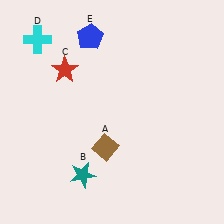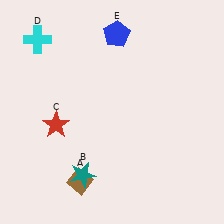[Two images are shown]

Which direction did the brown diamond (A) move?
The brown diamond (A) moved down.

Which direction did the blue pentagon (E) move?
The blue pentagon (E) moved right.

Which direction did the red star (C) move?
The red star (C) moved down.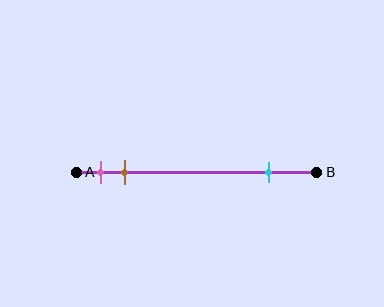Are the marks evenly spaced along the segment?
No, the marks are not evenly spaced.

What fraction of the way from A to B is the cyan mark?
The cyan mark is approximately 80% (0.8) of the way from A to B.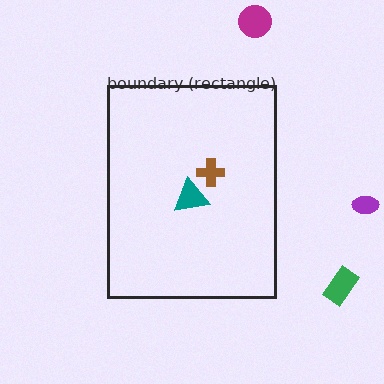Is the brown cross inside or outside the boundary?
Inside.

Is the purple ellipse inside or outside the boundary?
Outside.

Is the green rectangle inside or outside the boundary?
Outside.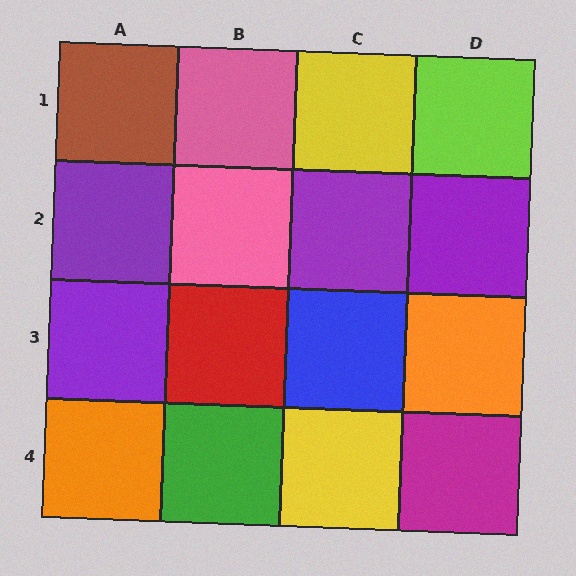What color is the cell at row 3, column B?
Red.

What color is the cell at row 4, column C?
Yellow.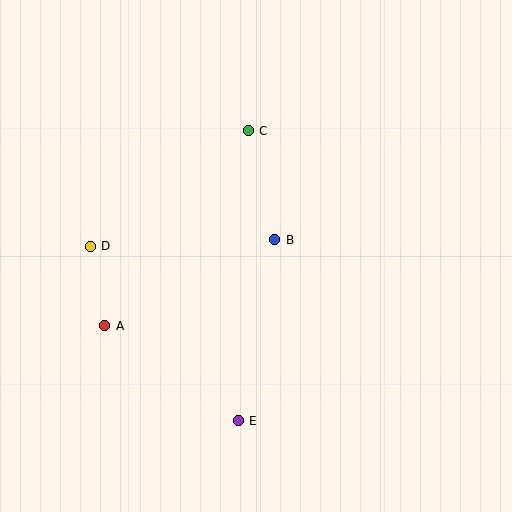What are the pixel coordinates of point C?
Point C is at (248, 131).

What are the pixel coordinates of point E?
Point E is at (238, 421).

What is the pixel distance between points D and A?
The distance between D and A is 81 pixels.